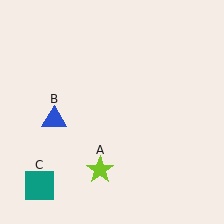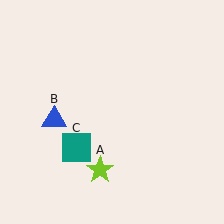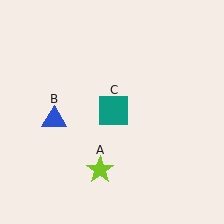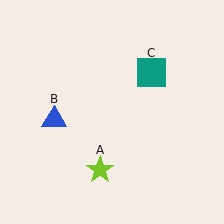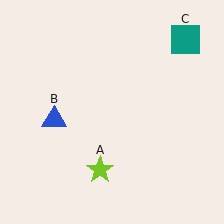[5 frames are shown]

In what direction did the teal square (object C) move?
The teal square (object C) moved up and to the right.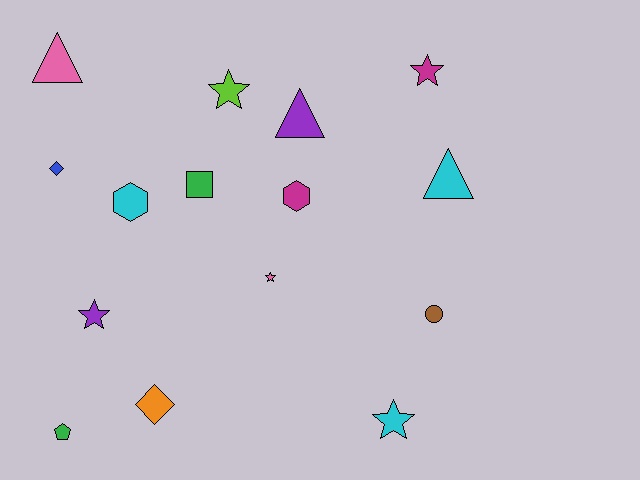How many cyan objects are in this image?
There are 3 cyan objects.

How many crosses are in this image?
There are no crosses.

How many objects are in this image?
There are 15 objects.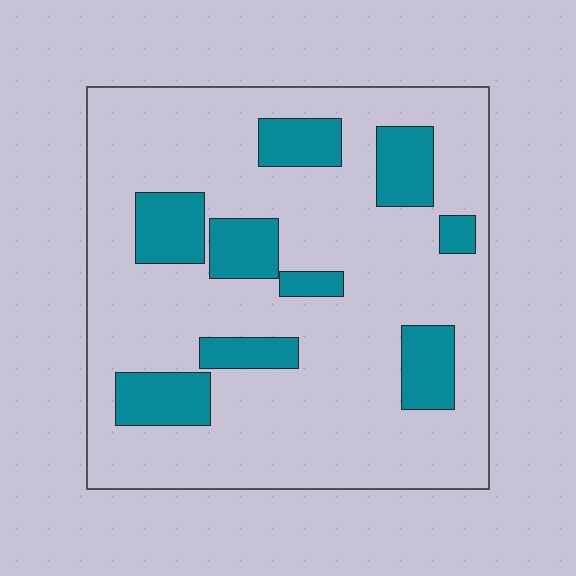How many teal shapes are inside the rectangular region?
9.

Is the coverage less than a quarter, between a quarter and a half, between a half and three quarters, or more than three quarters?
Less than a quarter.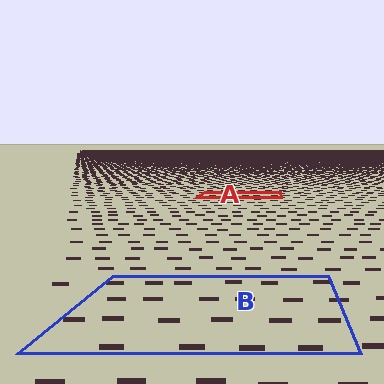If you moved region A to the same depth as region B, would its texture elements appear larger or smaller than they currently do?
They would appear larger. At a closer depth, the same texture elements are projected at a bigger on-screen size.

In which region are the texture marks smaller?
The texture marks are smaller in region A, because it is farther away.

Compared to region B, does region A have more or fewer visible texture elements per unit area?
Region A has more texture elements per unit area — they are packed more densely because it is farther away.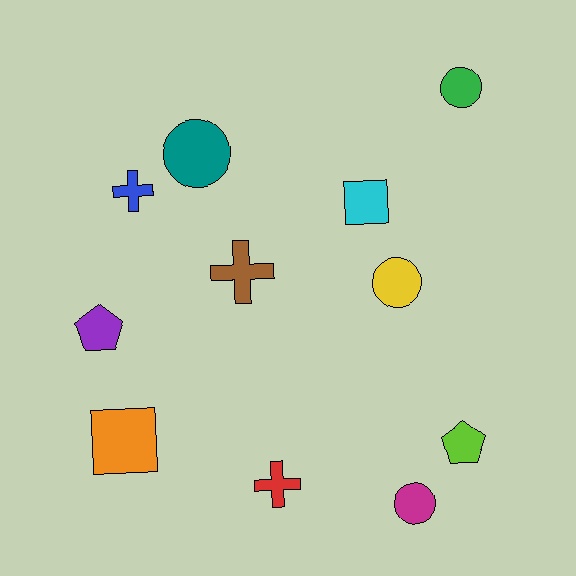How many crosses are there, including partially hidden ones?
There are 3 crosses.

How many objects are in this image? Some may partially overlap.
There are 11 objects.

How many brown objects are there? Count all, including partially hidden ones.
There is 1 brown object.